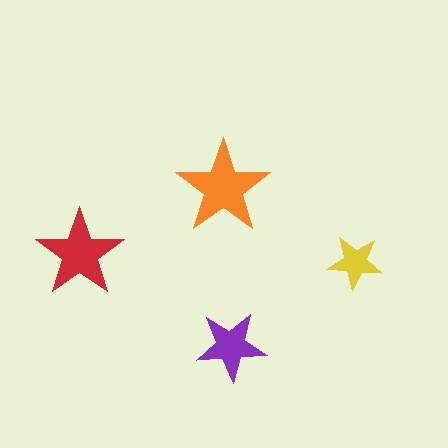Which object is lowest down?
The purple star is bottommost.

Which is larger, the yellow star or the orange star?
The orange one.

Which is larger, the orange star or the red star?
The orange one.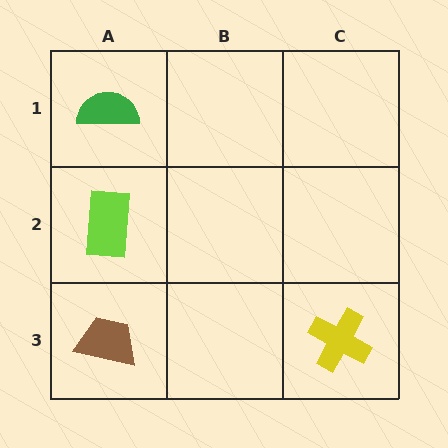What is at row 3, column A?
A brown trapezoid.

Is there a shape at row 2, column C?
No, that cell is empty.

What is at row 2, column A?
A lime rectangle.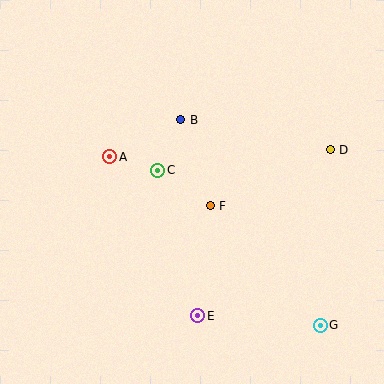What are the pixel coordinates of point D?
Point D is at (330, 150).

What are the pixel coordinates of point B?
Point B is at (181, 120).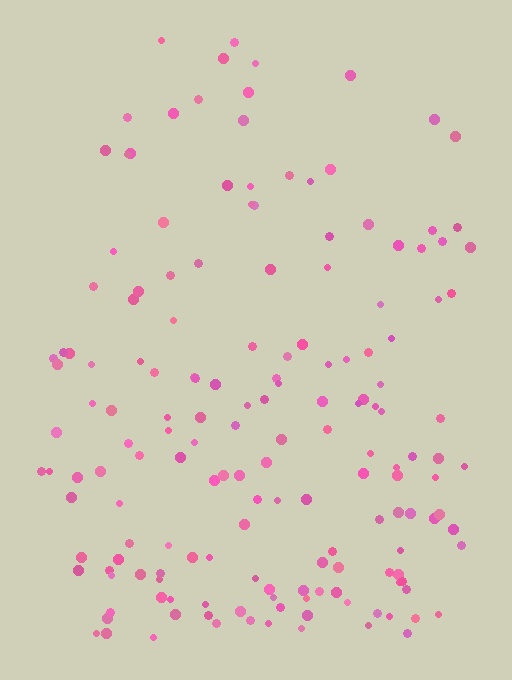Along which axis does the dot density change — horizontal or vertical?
Vertical.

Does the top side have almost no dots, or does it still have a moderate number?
Still a moderate number, just noticeably fewer than the bottom.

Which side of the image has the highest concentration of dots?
The bottom.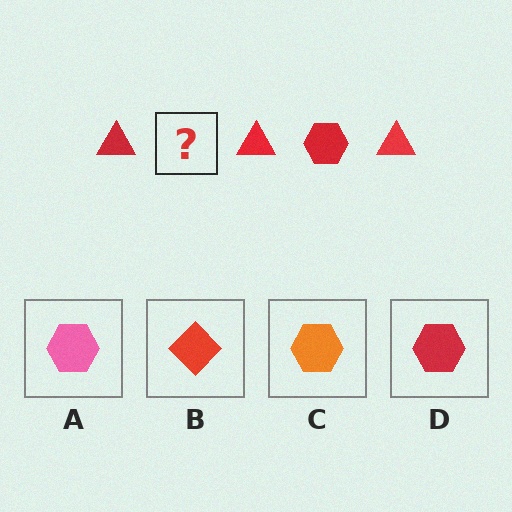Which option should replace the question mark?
Option D.